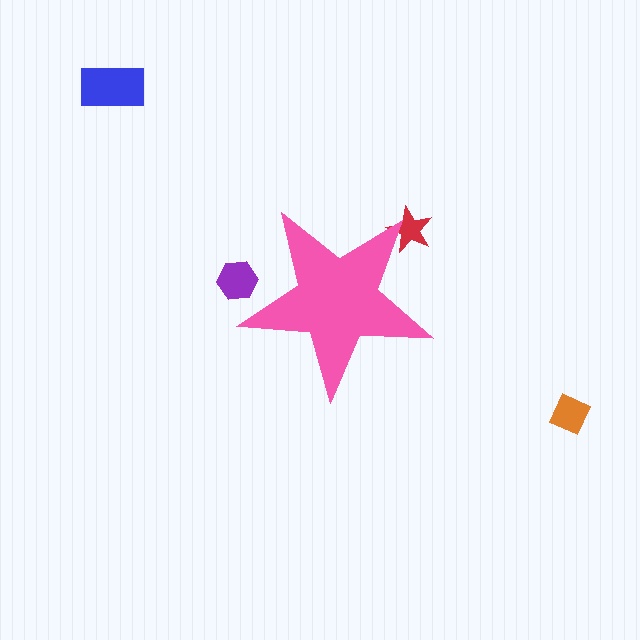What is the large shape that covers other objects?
A pink star.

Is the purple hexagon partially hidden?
Yes, the purple hexagon is partially hidden behind the pink star.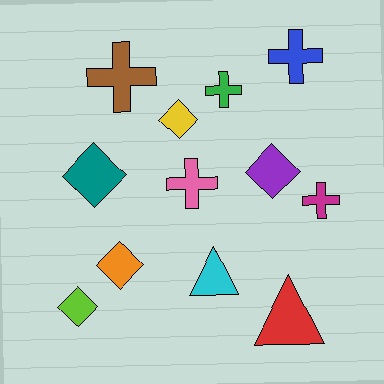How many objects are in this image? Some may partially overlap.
There are 12 objects.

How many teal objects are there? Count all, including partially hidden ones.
There is 1 teal object.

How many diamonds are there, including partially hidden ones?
There are 5 diamonds.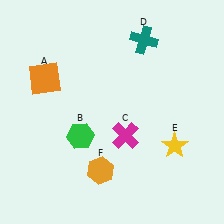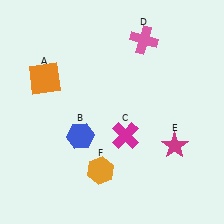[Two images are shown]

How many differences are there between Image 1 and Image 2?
There are 3 differences between the two images.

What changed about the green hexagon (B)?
In Image 1, B is green. In Image 2, it changed to blue.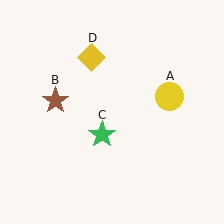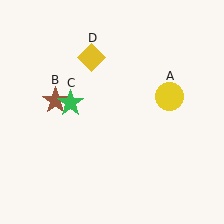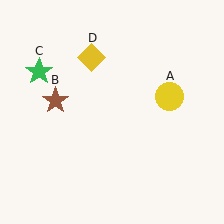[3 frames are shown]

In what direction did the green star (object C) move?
The green star (object C) moved up and to the left.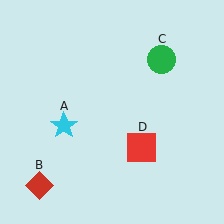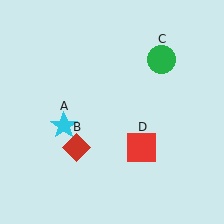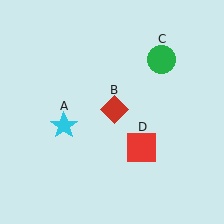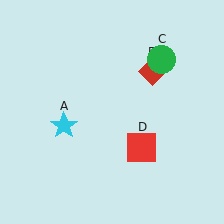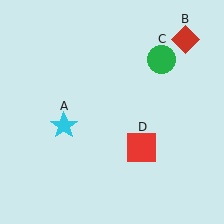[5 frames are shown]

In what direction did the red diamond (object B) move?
The red diamond (object B) moved up and to the right.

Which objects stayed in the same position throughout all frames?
Cyan star (object A) and green circle (object C) and red square (object D) remained stationary.